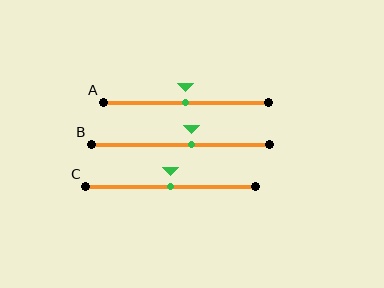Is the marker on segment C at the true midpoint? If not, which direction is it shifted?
Yes, the marker on segment C is at the true midpoint.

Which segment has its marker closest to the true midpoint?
Segment A has its marker closest to the true midpoint.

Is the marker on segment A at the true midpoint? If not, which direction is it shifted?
Yes, the marker on segment A is at the true midpoint.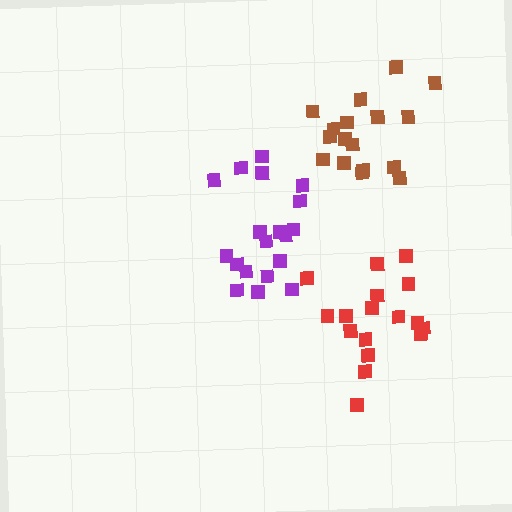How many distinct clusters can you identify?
There are 3 distinct clusters.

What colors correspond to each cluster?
The clusters are colored: red, purple, brown.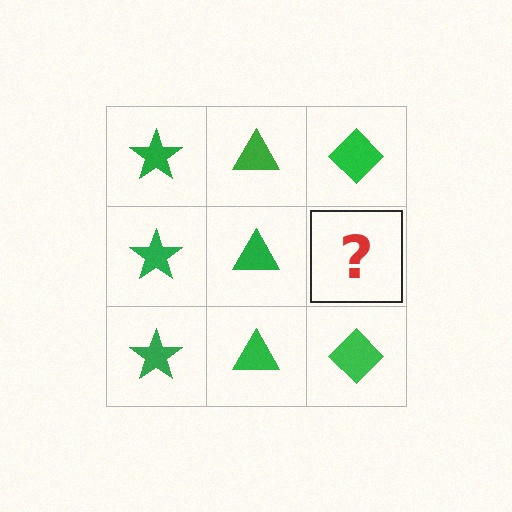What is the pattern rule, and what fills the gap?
The rule is that each column has a consistent shape. The gap should be filled with a green diamond.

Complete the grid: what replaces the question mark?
The question mark should be replaced with a green diamond.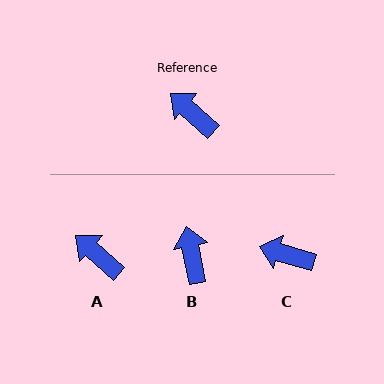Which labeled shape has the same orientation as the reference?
A.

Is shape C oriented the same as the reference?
No, it is off by about 25 degrees.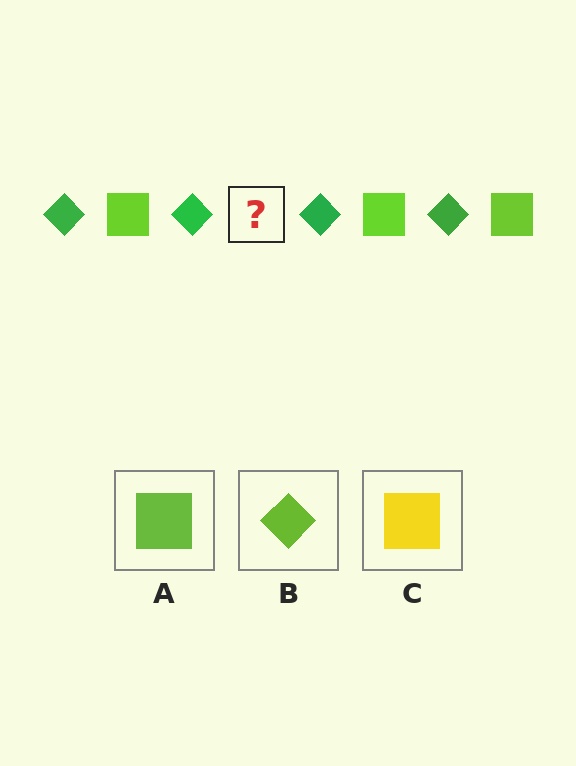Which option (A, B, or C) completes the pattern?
A.